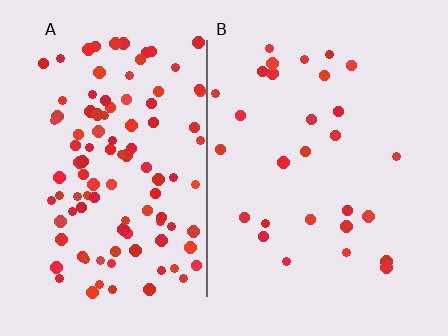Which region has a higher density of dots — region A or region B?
A (the left).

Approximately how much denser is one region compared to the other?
Approximately 3.8× — region A over region B.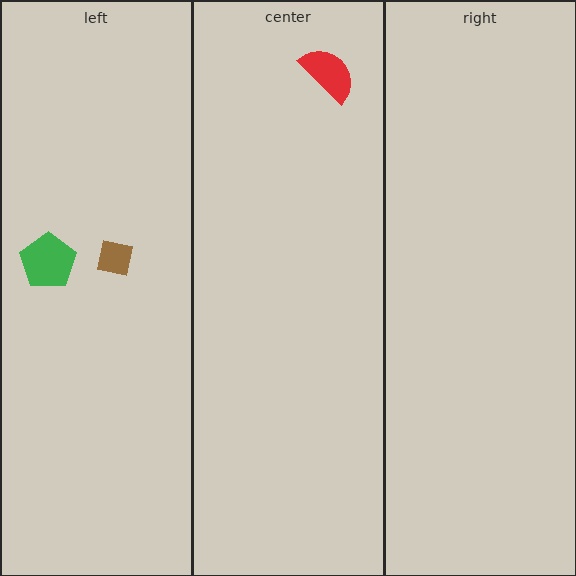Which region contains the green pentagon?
The left region.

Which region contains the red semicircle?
The center region.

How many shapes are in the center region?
1.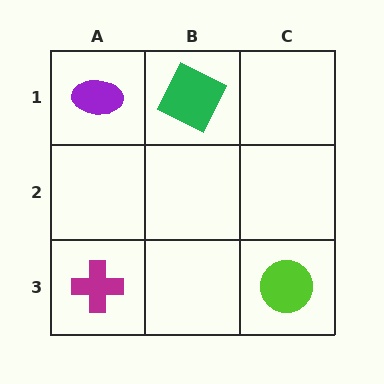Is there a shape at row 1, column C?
No, that cell is empty.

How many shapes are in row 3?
2 shapes.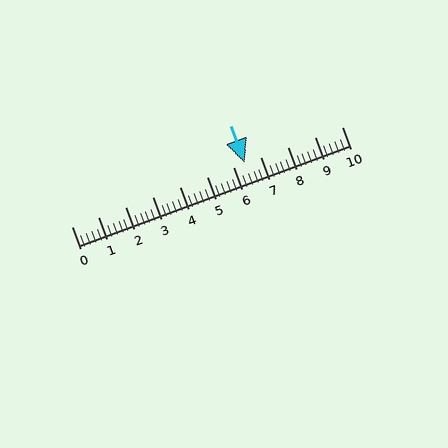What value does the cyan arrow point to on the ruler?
The cyan arrow points to approximately 6.4.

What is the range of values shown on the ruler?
The ruler shows values from 0 to 10.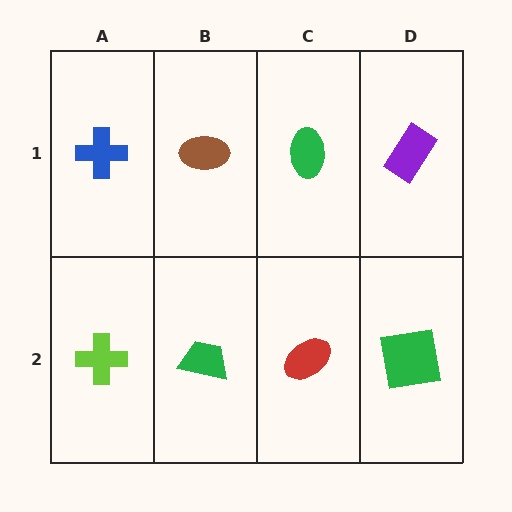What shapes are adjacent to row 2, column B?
A brown ellipse (row 1, column B), a lime cross (row 2, column A), a red ellipse (row 2, column C).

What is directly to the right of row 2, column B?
A red ellipse.